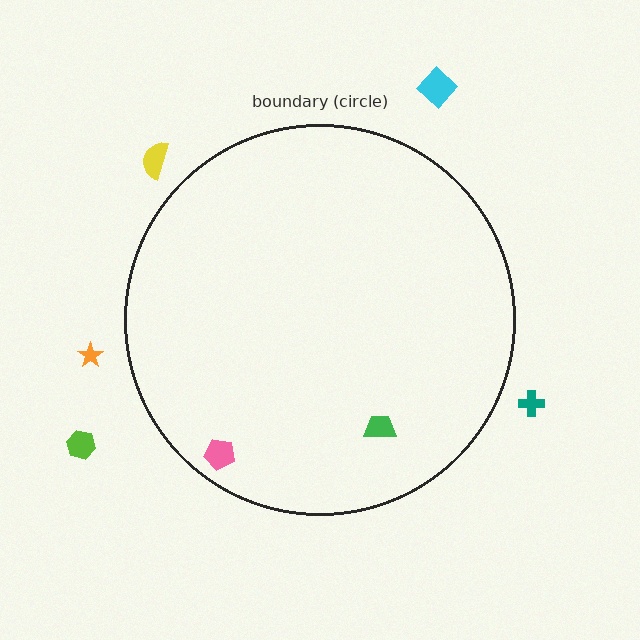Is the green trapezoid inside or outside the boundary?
Inside.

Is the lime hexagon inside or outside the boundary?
Outside.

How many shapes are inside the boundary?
2 inside, 5 outside.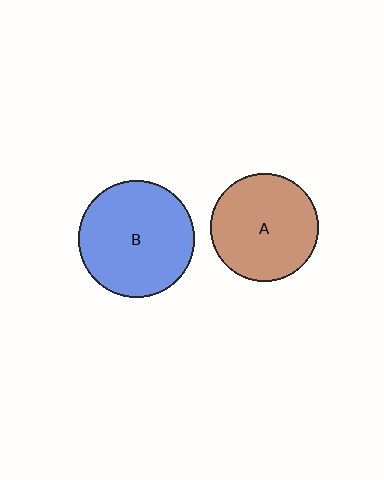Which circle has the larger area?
Circle B (blue).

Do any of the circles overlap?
No, none of the circles overlap.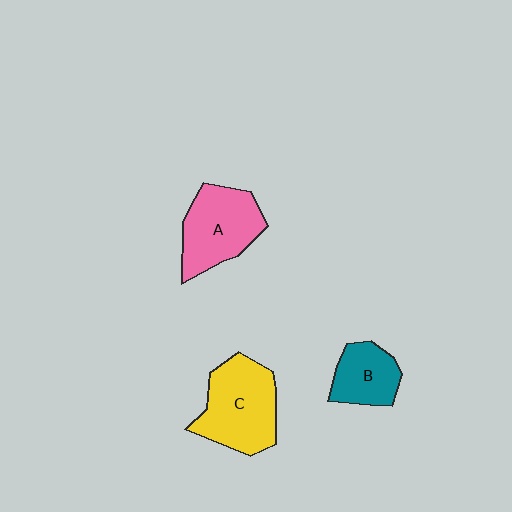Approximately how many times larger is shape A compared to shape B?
Approximately 1.5 times.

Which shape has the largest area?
Shape C (yellow).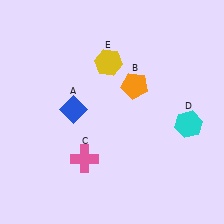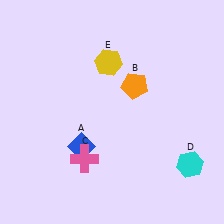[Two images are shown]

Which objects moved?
The objects that moved are: the blue diamond (A), the cyan hexagon (D).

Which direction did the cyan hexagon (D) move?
The cyan hexagon (D) moved down.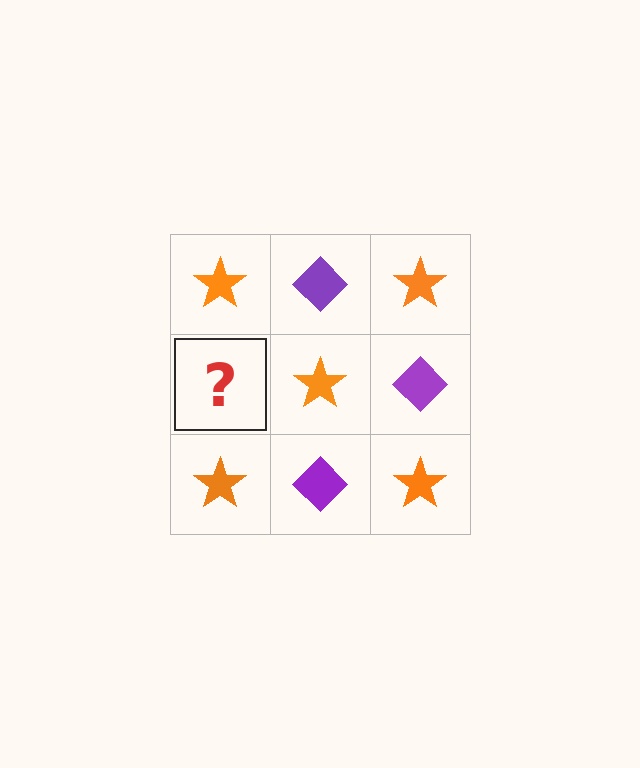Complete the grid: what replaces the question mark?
The question mark should be replaced with a purple diamond.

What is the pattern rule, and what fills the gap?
The rule is that it alternates orange star and purple diamond in a checkerboard pattern. The gap should be filled with a purple diamond.